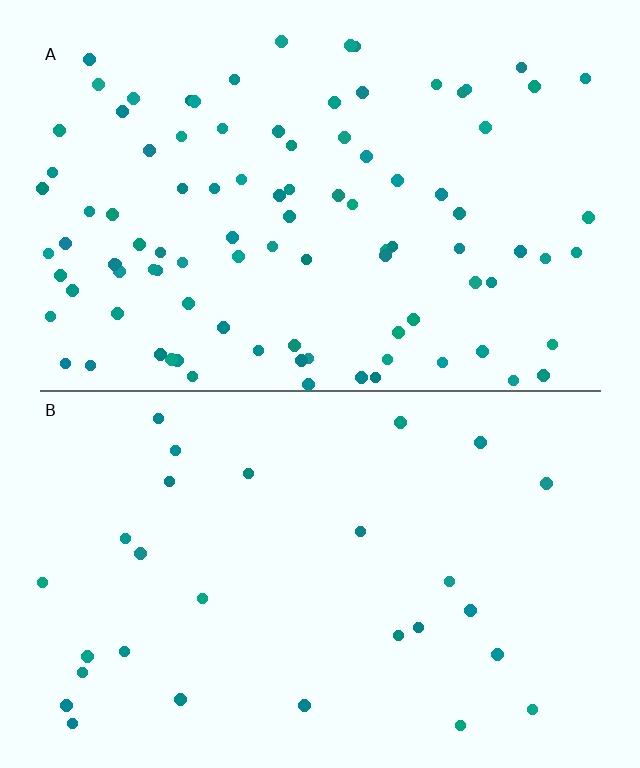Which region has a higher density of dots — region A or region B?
A (the top).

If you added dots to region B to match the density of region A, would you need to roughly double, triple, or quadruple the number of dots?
Approximately triple.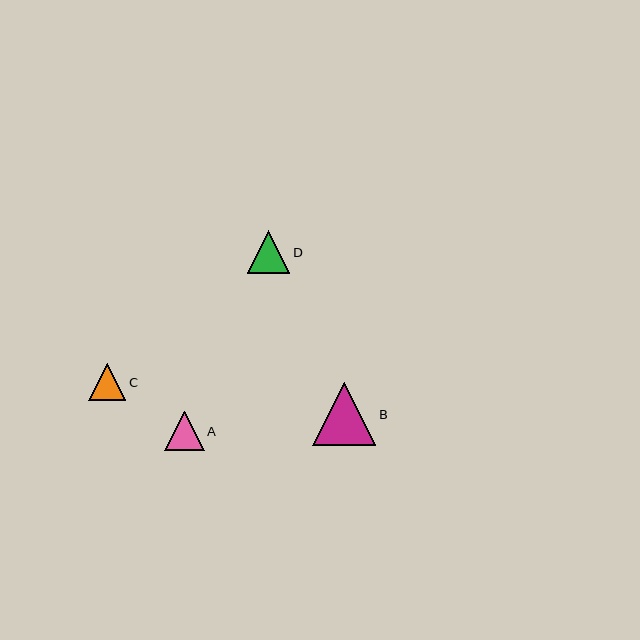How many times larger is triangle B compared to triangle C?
Triangle B is approximately 1.7 times the size of triangle C.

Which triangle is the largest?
Triangle B is the largest with a size of approximately 63 pixels.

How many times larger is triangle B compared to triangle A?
Triangle B is approximately 1.6 times the size of triangle A.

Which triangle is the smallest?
Triangle C is the smallest with a size of approximately 37 pixels.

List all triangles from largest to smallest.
From largest to smallest: B, D, A, C.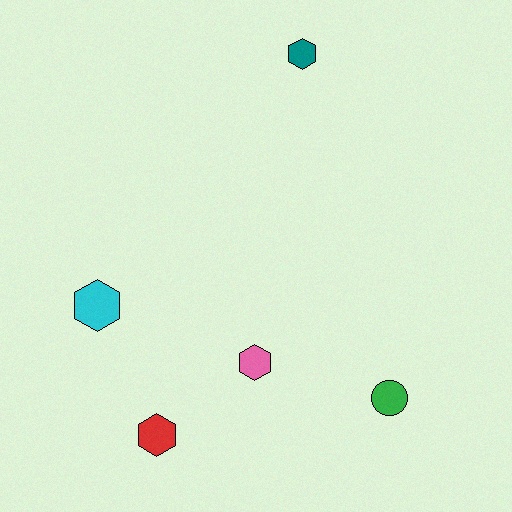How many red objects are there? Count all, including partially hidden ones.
There is 1 red object.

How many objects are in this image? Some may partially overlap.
There are 5 objects.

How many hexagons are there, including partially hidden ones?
There are 4 hexagons.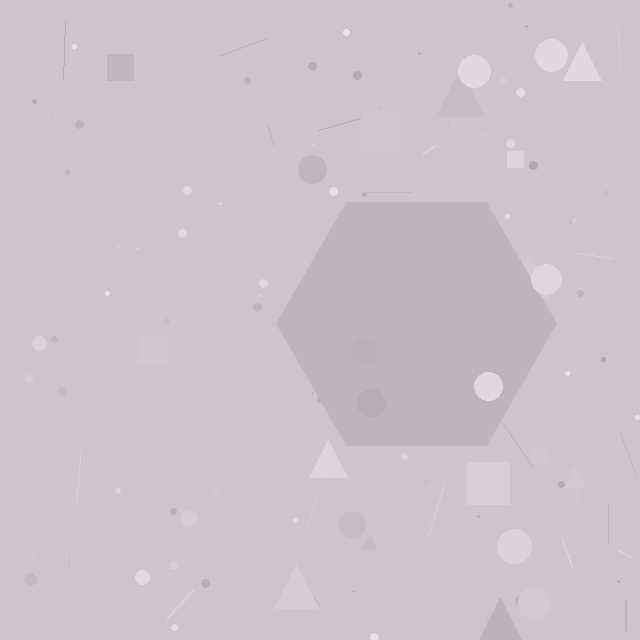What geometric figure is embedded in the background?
A hexagon is embedded in the background.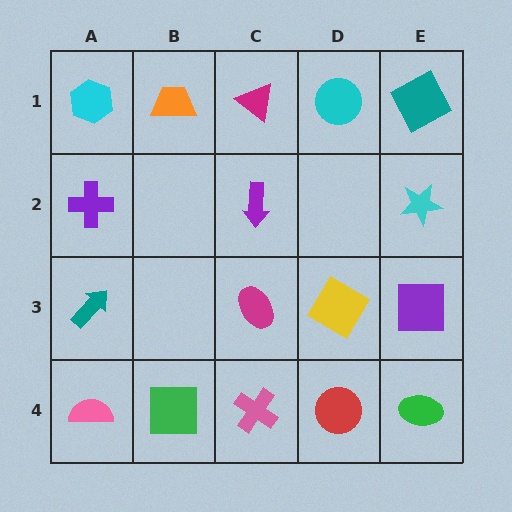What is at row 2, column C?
A purple arrow.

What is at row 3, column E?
A purple square.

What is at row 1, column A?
A cyan hexagon.